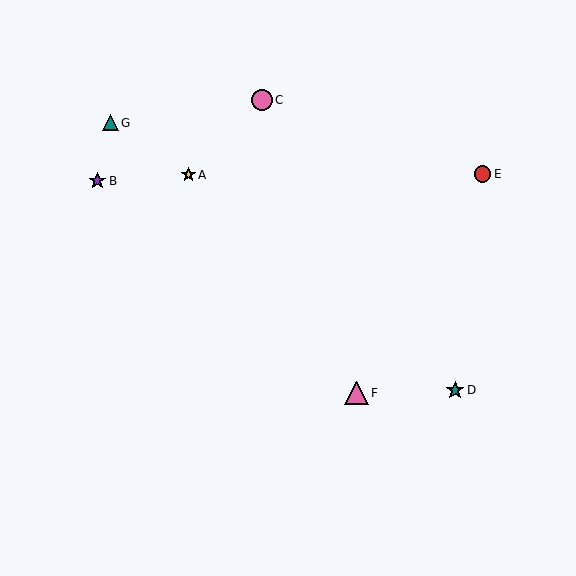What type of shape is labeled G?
Shape G is a teal triangle.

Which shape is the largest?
The pink triangle (labeled F) is the largest.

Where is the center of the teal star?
The center of the teal star is at (455, 390).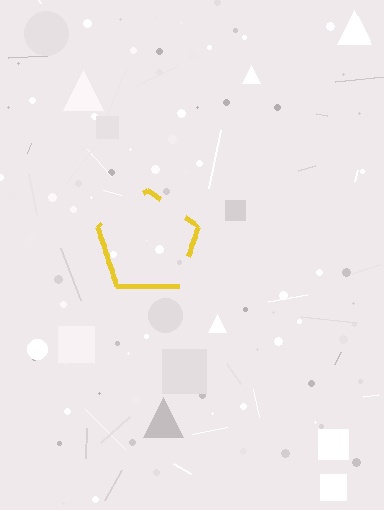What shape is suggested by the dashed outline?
The dashed outline suggests a pentagon.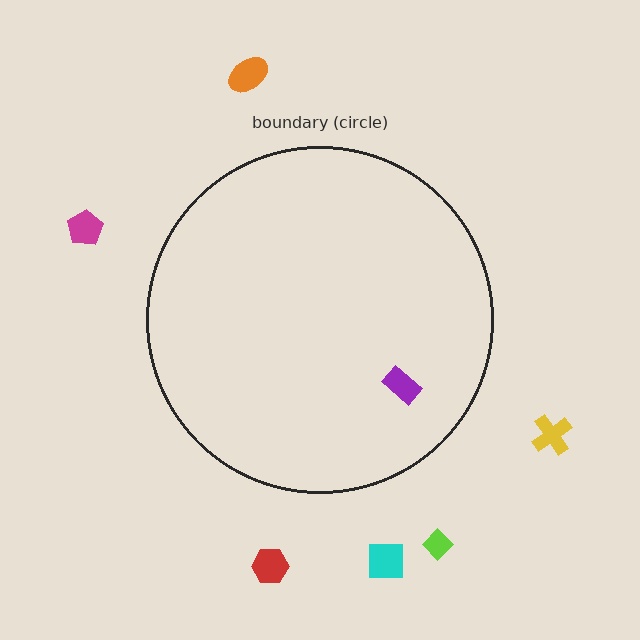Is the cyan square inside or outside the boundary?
Outside.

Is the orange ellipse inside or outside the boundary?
Outside.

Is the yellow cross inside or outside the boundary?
Outside.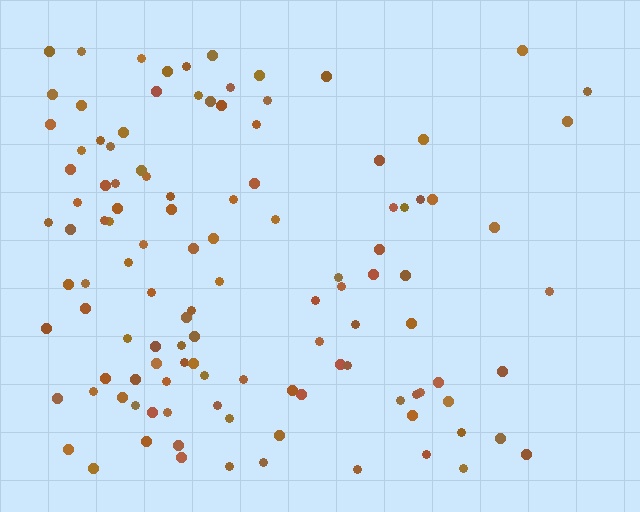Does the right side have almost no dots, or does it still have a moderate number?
Still a moderate number, just noticeably fewer than the left.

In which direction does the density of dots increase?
From right to left, with the left side densest.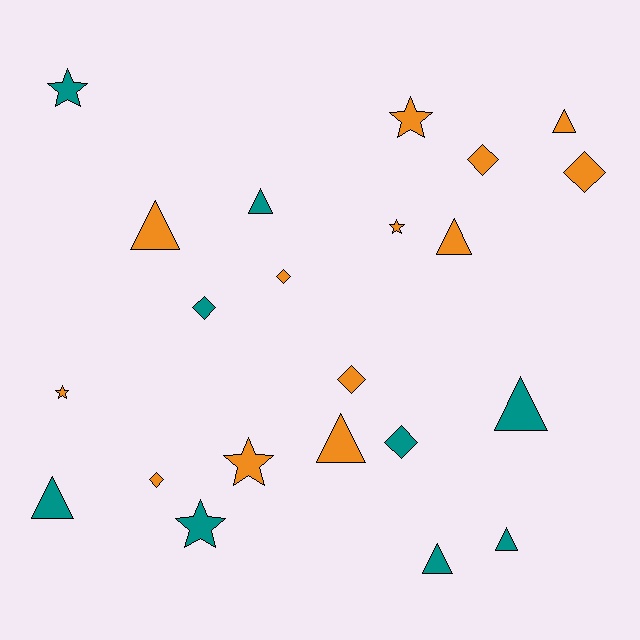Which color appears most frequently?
Orange, with 13 objects.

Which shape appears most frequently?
Triangle, with 9 objects.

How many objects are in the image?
There are 22 objects.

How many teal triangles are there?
There are 5 teal triangles.